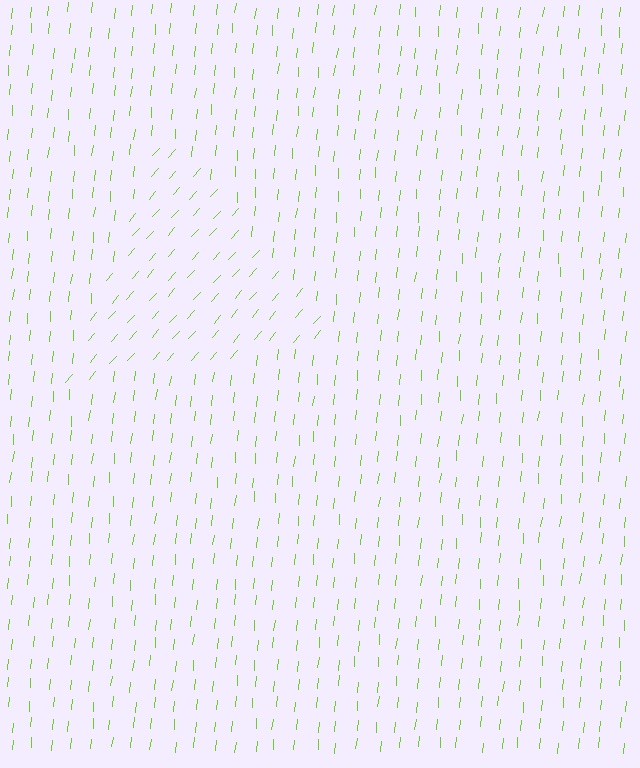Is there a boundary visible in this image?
Yes, there is a texture boundary formed by a change in line orientation.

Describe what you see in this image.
The image is filled with small lime line segments. A triangle region in the image has lines oriented differently from the surrounding lines, creating a visible texture boundary.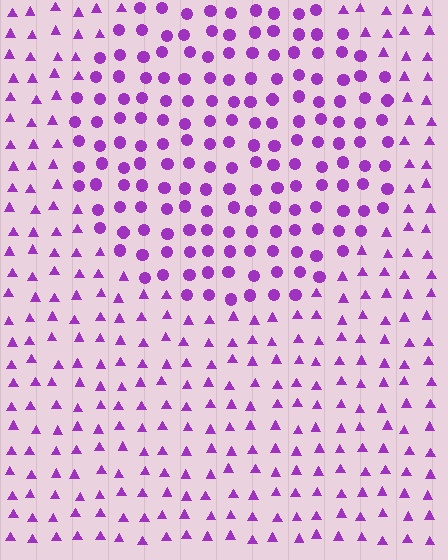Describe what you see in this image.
The image is filled with small purple elements arranged in a uniform grid. A circle-shaped region contains circles, while the surrounding area contains triangles. The boundary is defined purely by the change in element shape.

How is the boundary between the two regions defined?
The boundary is defined by a change in element shape: circles inside vs. triangles outside. All elements share the same color and spacing.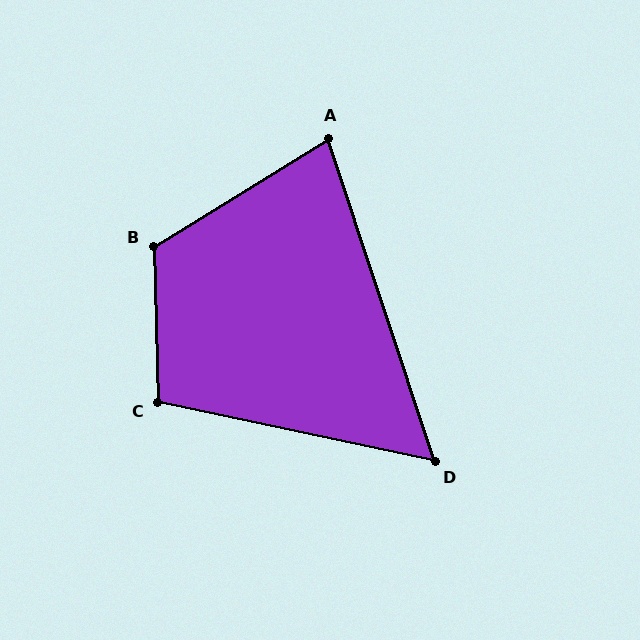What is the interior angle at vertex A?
Approximately 76 degrees (acute).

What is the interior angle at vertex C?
Approximately 104 degrees (obtuse).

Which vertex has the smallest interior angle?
D, at approximately 60 degrees.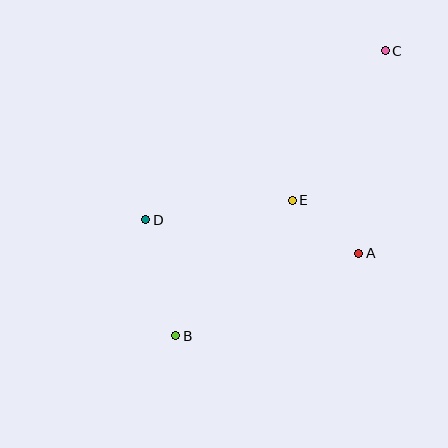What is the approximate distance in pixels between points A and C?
The distance between A and C is approximately 204 pixels.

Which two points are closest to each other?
Points A and E are closest to each other.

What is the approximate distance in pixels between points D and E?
The distance between D and E is approximately 148 pixels.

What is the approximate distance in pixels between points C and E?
The distance between C and E is approximately 176 pixels.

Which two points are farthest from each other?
Points B and C are farthest from each other.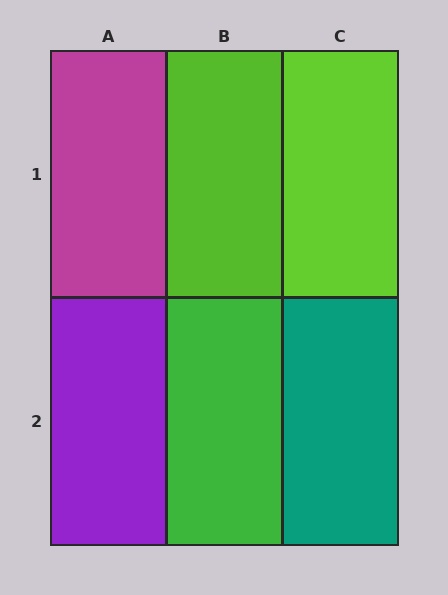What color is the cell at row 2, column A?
Purple.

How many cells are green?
1 cell is green.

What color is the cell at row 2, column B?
Green.